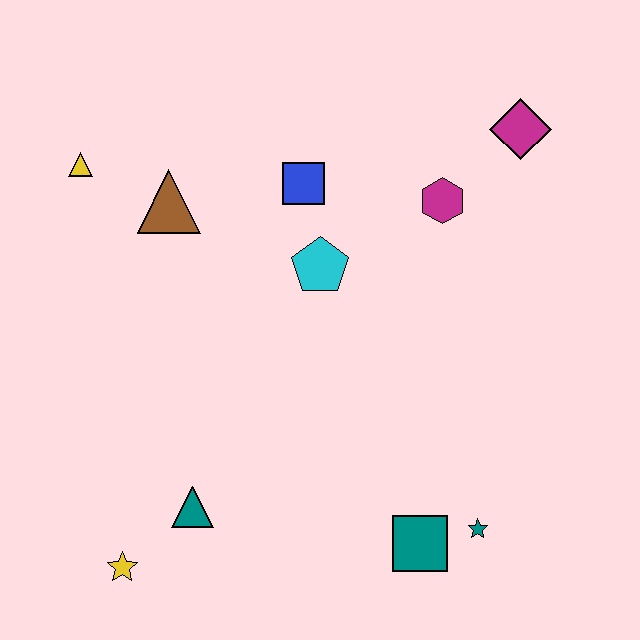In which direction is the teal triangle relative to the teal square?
The teal triangle is to the left of the teal square.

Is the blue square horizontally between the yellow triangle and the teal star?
Yes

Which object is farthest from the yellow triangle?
The teal star is farthest from the yellow triangle.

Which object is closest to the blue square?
The cyan pentagon is closest to the blue square.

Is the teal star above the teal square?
Yes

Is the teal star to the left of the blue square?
No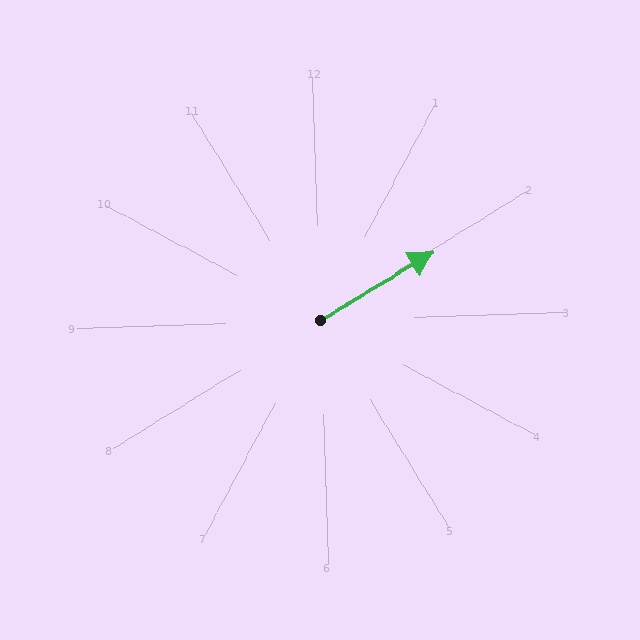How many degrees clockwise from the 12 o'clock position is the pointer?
Approximately 61 degrees.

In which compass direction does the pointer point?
Northeast.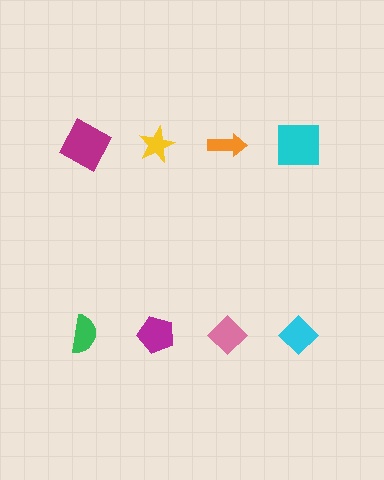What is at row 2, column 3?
A pink diamond.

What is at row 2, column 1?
A green semicircle.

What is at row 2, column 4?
A cyan diamond.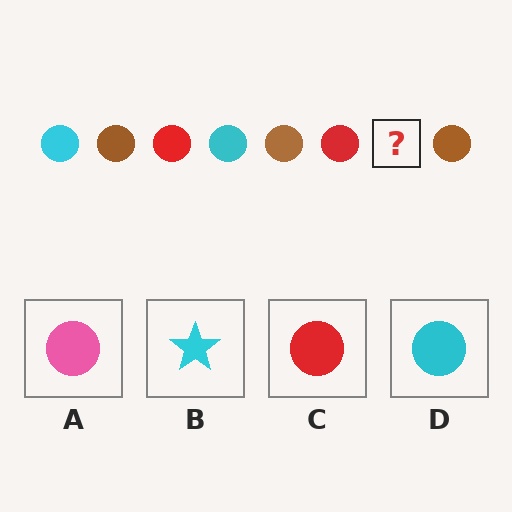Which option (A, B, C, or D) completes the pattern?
D.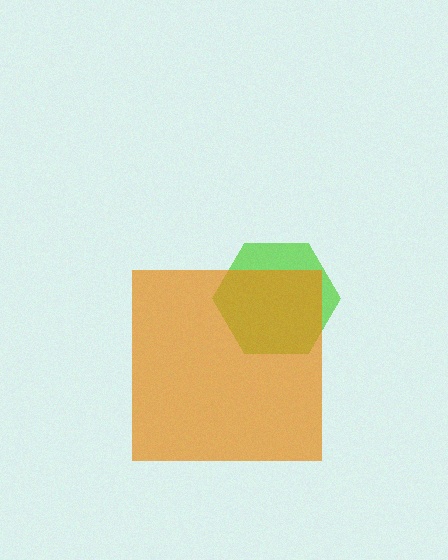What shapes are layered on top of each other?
The layered shapes are: a lime hexagon, an orange square.